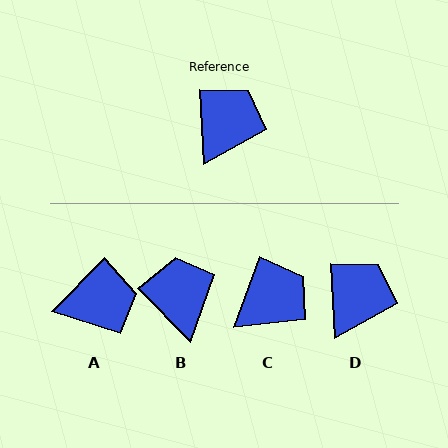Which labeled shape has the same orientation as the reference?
D.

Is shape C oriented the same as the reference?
No, it is off by about 23 degrees.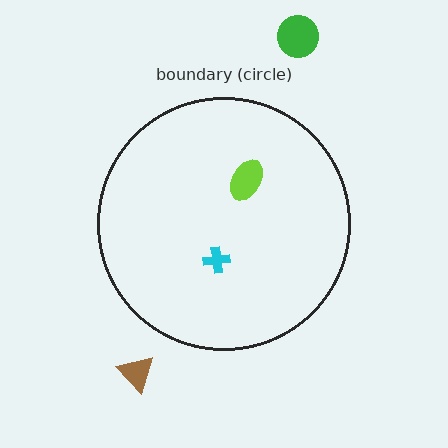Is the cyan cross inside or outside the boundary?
Inside.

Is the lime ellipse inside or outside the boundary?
Inside.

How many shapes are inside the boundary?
2 inside, 2 outside.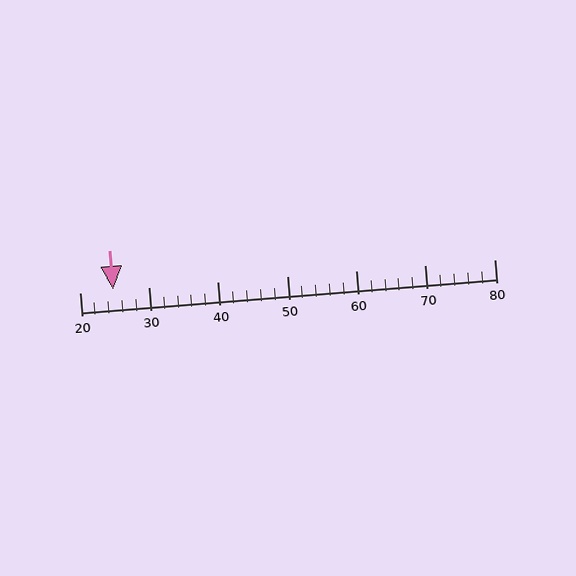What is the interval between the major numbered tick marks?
The major tick marks are spaced 10 units apart.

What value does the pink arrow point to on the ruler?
The pink arrow points to approximately 25.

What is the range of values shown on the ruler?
The ruler shows values from 20 to 80.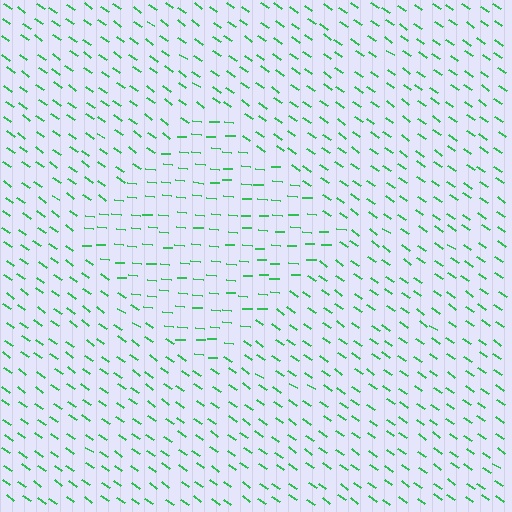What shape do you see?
I see a diamond.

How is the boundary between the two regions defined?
The boundary is defined purely by a change in line orientation (approximately 30 degrees difference). All lines are the same color and thickness.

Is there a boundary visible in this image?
Yes, there is a texture boundary formed by a change in line orientation.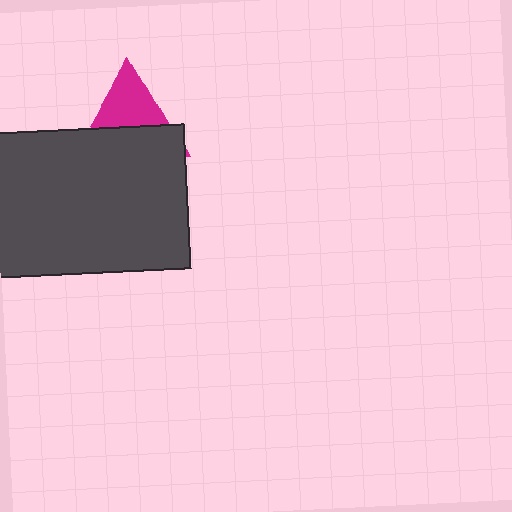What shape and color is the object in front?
The object in front is a dark gray rectangle.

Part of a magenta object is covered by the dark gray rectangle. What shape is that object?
It is a triangle.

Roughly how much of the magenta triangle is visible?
About half of it is visible (roughly 45%).